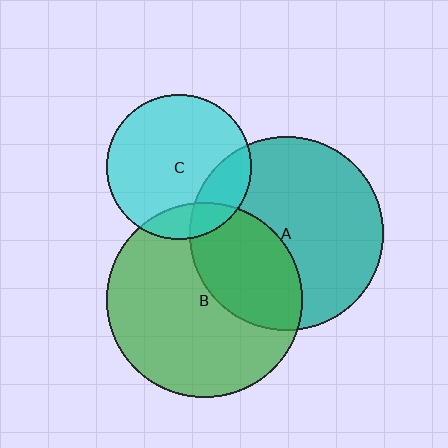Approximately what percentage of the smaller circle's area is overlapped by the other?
Approximately 35%.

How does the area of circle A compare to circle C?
Approximately 1.8 times.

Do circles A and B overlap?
Yes.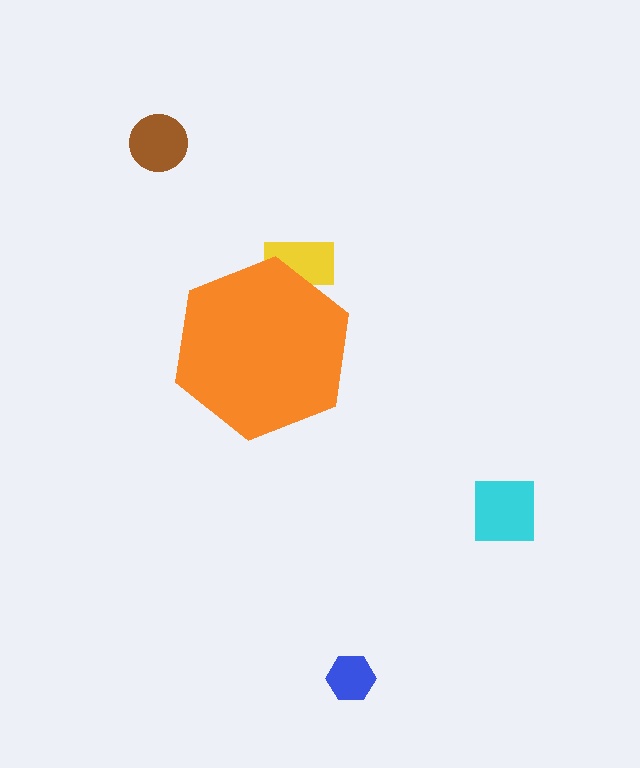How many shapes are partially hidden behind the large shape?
1 shape is partially hidden.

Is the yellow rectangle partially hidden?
Yes, the yellow rectangle is partially hidden behind the orange hexagon.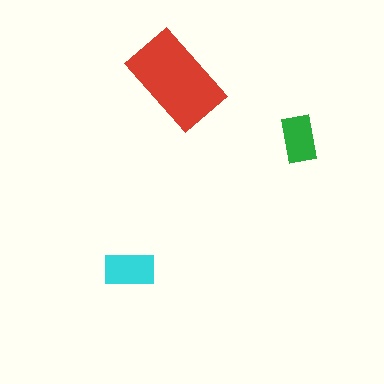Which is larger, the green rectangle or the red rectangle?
The red one.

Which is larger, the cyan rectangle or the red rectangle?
The red one.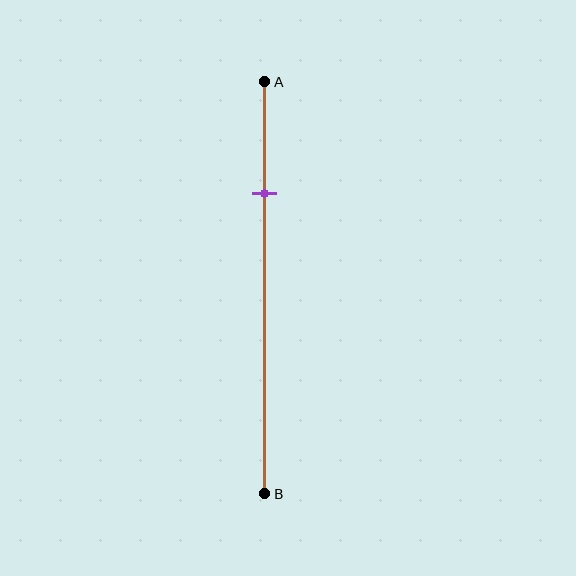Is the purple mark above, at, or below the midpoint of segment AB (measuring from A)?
The purple mark is above the midpoint of segment AB.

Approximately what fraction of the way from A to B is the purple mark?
The purple mark is approximately 25% of the way from A to B.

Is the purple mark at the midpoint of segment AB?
No, the mark is at about 25% from A, not at the 50% midpoint.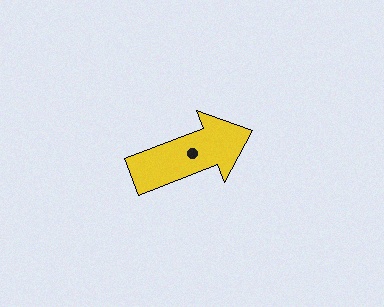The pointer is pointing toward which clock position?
Roughly 2 o'clock.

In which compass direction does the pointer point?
East.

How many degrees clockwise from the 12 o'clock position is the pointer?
Approximately 69 degrees.